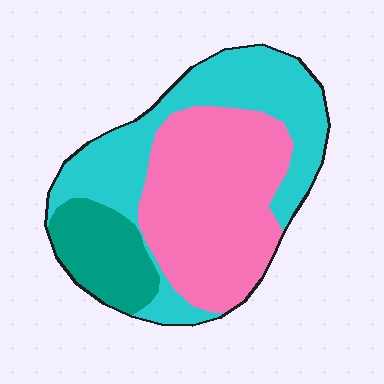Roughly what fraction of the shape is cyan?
Cyan covers about 40% of the shape.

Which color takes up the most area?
Pink, at roughly 45%.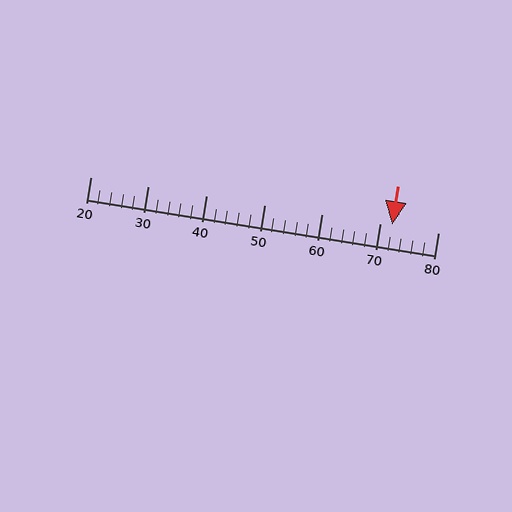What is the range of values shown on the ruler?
The ruler shows values from 20 to 80.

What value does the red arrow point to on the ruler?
The red arrow points to approximately 72.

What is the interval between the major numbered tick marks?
The major tick marks are spaced 10 units apart.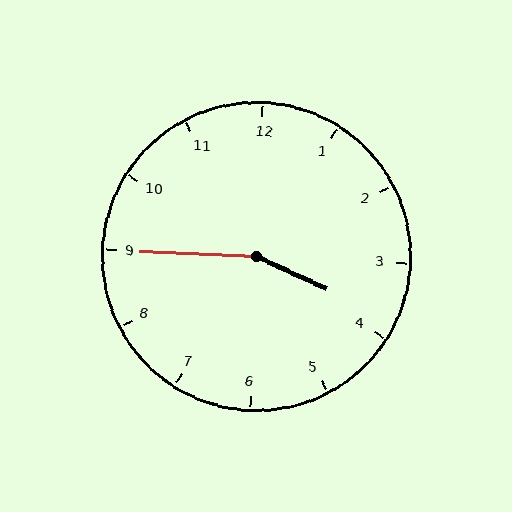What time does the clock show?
3:45.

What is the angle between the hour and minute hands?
Approximately 158 degrees.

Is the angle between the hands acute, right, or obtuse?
It is obtuse.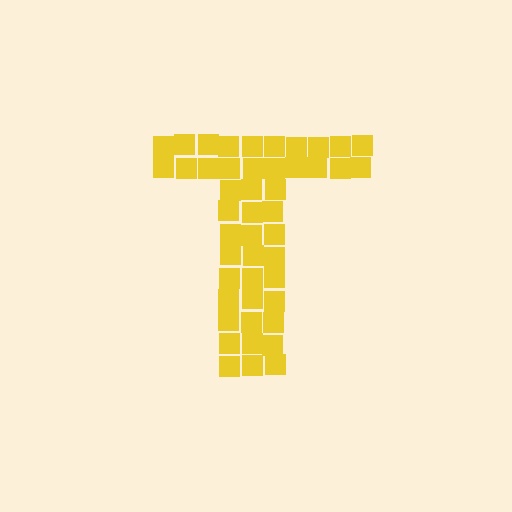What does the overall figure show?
The overall figure shows the letter T.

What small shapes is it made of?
It is made of small squares.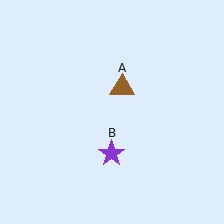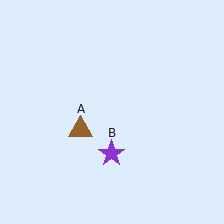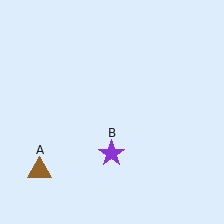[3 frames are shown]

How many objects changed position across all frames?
1 object changed position: brown triangle (object A).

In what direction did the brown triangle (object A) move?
The brown triangle (object A) moved down and to the left.